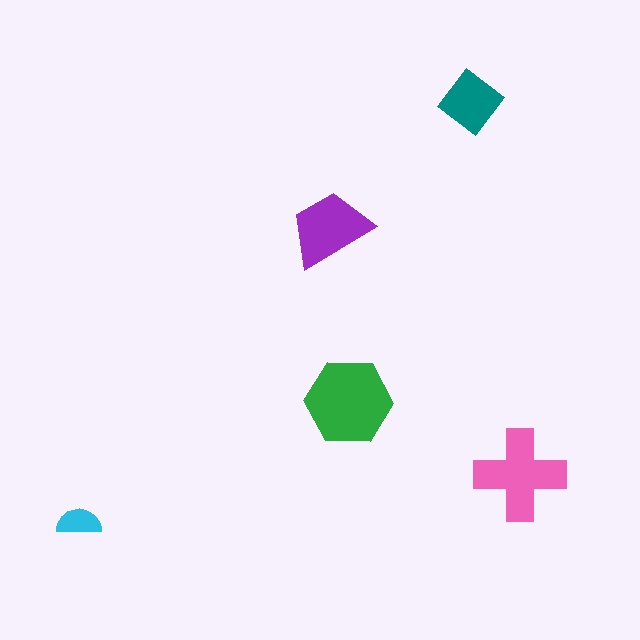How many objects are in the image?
There are 5 objects in the image.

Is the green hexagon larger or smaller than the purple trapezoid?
Larger.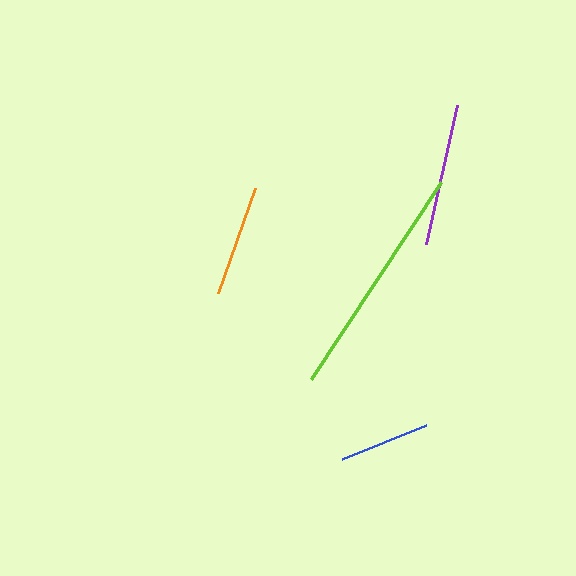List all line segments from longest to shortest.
From longest to shortest: lime, purple, orange, blue.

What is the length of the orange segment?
The orange segment is approximately 111 pixels long.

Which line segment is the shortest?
The blue line is the shortest at approximately 91 pixels.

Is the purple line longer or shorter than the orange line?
The purple line is longer than the orange line.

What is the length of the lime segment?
The lime segment is approximately 236 pixels long.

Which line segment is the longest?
The lime line is the longest at approximately 236 pixels.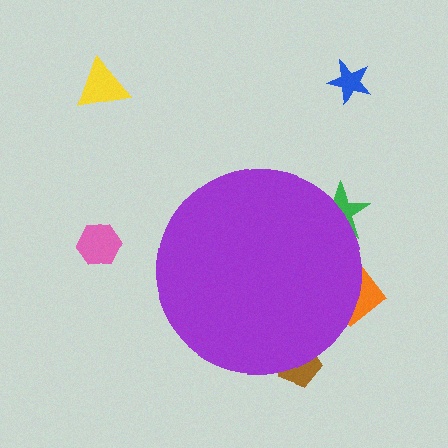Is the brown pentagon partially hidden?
Yes, the brown pentagon is partially hidden behind the purple circle.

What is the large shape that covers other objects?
A purple circle.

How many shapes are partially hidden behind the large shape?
3 shapes are partially hidden.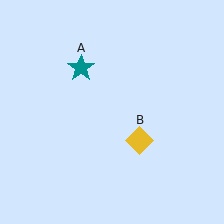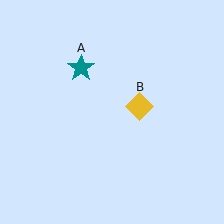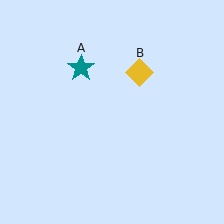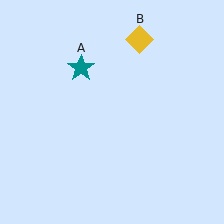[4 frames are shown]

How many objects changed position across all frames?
1 object changed position: yellow diamond (object B).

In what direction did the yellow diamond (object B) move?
The yellow diamond (object B) moved up.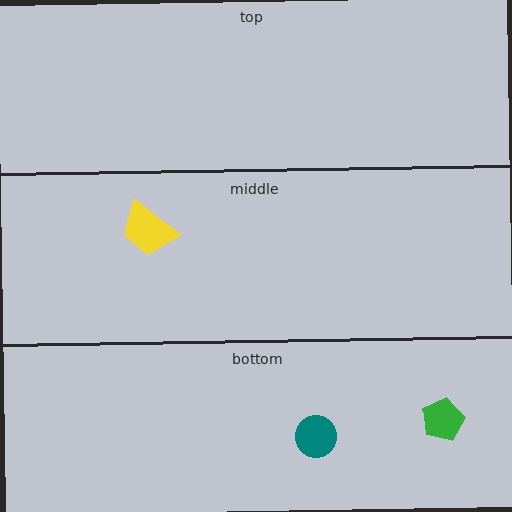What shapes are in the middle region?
The yellow trapezoid.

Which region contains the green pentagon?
The bottom region.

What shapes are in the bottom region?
The teal circle, the green pentagon.